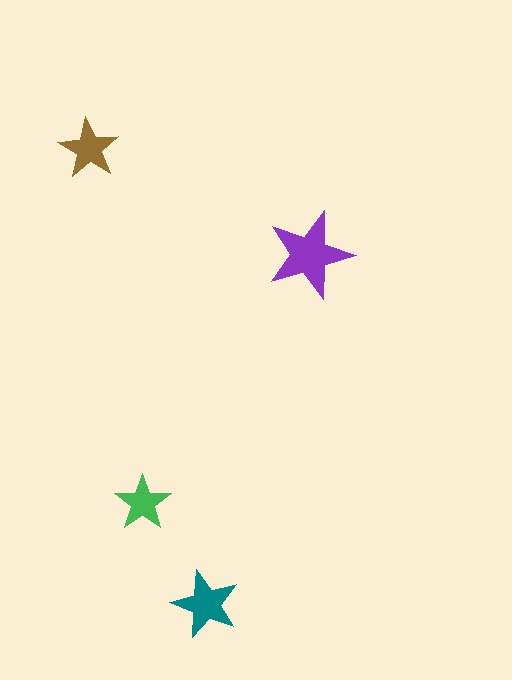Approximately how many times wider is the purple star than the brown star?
About 1.5 times wider.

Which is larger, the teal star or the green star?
The teal one.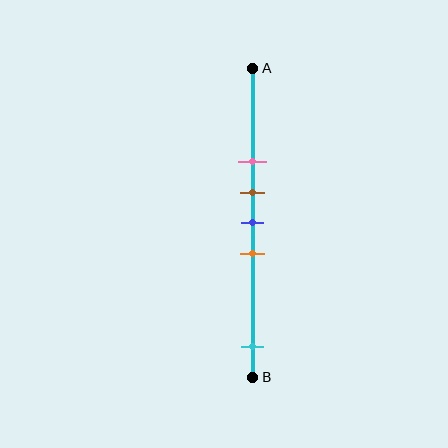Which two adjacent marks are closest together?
The brown and blue marks are the closest adjacent pair.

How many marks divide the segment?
There are 5 marks dividing the segment.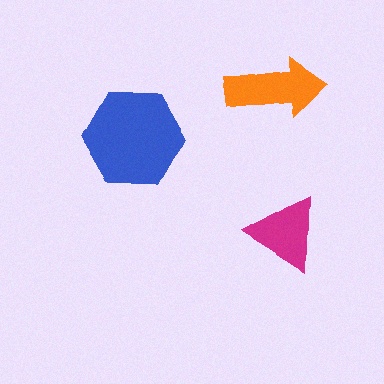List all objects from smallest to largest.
The magenta triangle, the orange arrow, the blue hexagon.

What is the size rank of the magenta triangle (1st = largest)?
3rd.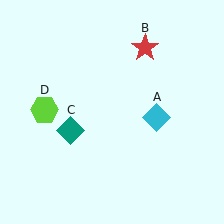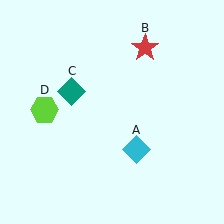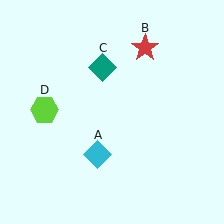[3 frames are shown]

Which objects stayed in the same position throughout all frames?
Red star (object B) and lime hexagon (object D) remained stationary.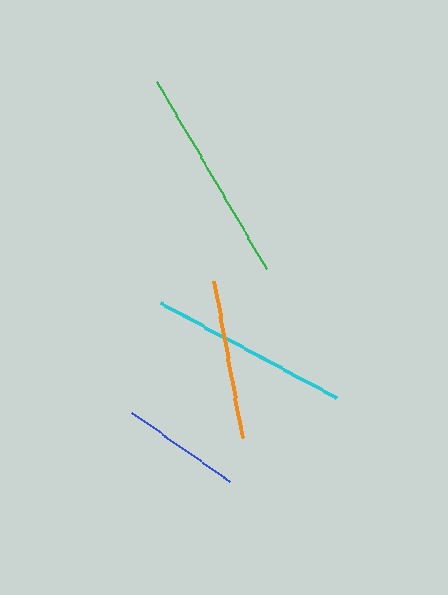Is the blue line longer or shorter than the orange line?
The orange line is longer than the blue line.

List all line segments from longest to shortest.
From longest to shortest: green, cyan, orange, blue.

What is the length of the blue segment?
The blue segment is approximately 121 pixels long.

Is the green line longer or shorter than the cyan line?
The green line is longer than the cyan line.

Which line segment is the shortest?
The blue line is the shortest at approximately 121 pixels.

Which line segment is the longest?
The green line is the longest at approximately 217 pixels.